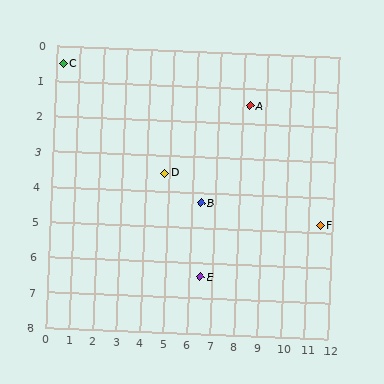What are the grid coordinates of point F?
Point F is at approximately (11.5, 4.8).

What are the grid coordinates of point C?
Point C is at approximately (0.3, 0.5).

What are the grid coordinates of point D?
Point D is at approximately (4.8, 3.5).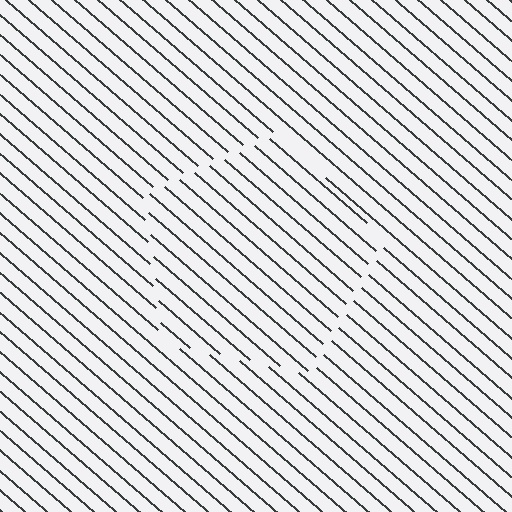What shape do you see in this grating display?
An illusory pentagon. The interior of the shape contains the same grating, shifted by half a period — the contour is defined by the phase discontinuity where line-ends from the inner and outer gratings abut.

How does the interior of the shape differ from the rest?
The interior of the shape contains the same grating, shifted by half a period — the contour is defined by the phase discontinuity where line-ends from the inner and outer gratings abut.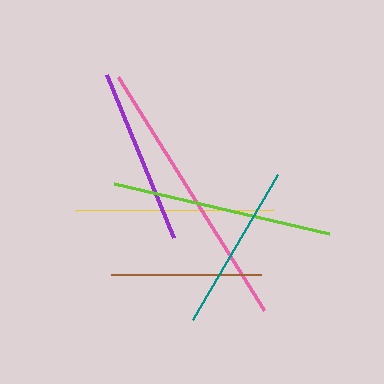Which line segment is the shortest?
The brown line is the shortest at approximately 150 pixels.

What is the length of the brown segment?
The brown segment is approximately 150 pixels long.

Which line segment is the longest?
The pink line is the longest at approximately 275 pixels.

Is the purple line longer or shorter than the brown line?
The purple line is longer than the brown line.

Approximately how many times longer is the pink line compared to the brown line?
The pink line is approximately 1.8 times the length of the brown line.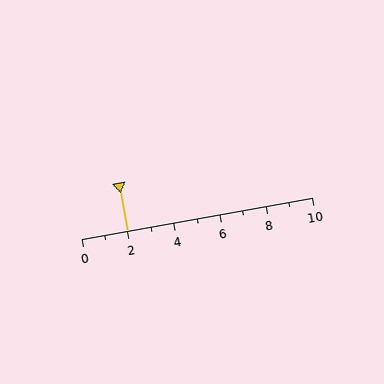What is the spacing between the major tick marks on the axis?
The major ticks are spaced 2 apart.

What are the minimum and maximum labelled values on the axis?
The axis runs from 0 to 10.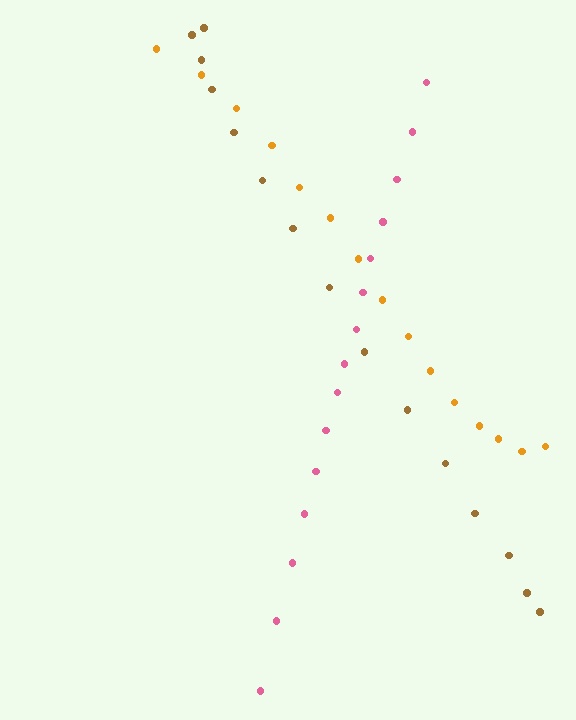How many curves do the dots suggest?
There are 3 distinct paths.